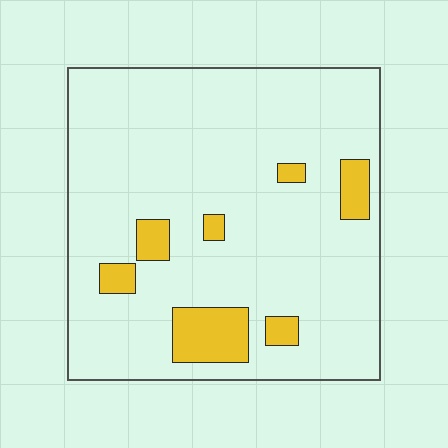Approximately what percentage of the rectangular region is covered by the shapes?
Approximately 10%.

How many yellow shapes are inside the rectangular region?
7.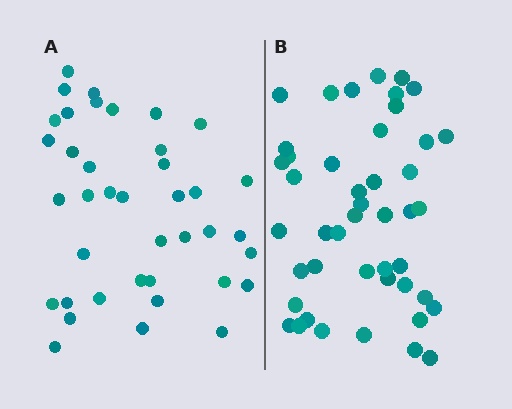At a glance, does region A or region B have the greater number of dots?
Region B (the right region) has more dots.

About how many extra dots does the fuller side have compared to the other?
Region B has about 6 more dots than region A.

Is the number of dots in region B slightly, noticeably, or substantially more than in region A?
Region B has only slightly more — the two regions are fairly close. The ratio is roughly 1.2 to 1.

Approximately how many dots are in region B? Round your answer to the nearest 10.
About 40 dots. (The exact count is 45, which rounds to 40.)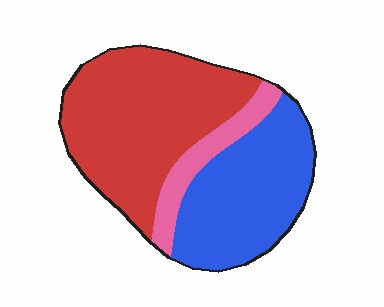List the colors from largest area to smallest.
From largest to smallest: red, blue, pink.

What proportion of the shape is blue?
Blue takes up about three eighths (3/8) of the shape.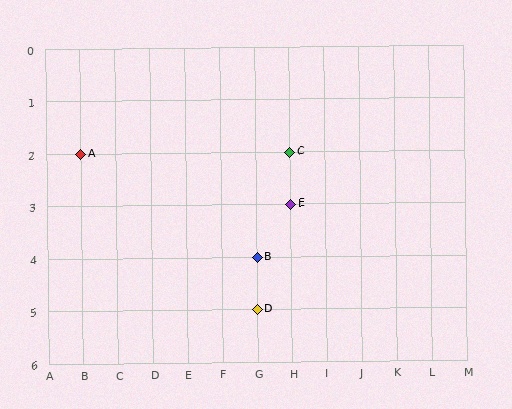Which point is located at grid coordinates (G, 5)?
Point D is at (G, 5).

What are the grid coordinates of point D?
Point D is at grid coordinates (G, 5).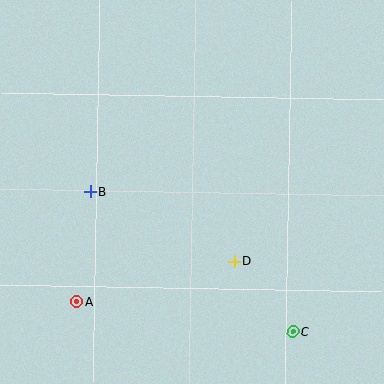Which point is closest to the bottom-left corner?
Point A is closest to the bottom-left corner.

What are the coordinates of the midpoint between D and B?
The midpoint between D and B is at (162, 226).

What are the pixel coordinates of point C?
Point C is at (293, 332).